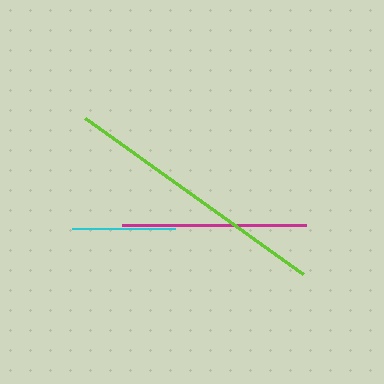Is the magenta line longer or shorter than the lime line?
The lime line is longer than the magenta line.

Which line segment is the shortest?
The cyan line is the shortest at approximately 102 pixels.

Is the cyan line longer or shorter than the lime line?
The lime line is longer than the cyan line.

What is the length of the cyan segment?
The cyan segment is approximately 102 pixels long.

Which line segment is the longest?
The lime line is the longest at approximately 269 pixels.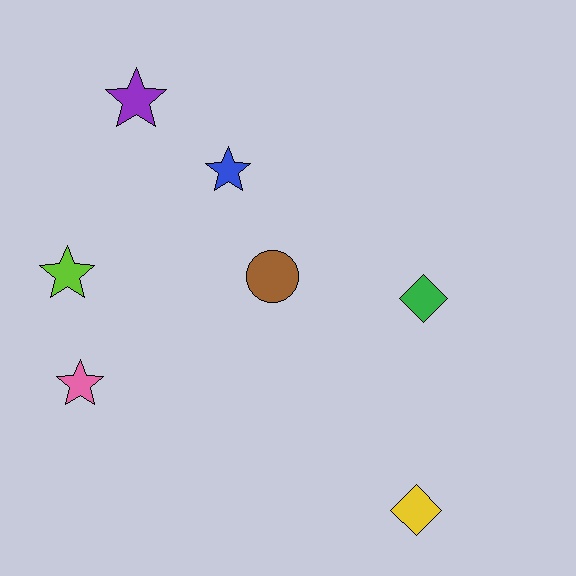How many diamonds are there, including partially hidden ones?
There are 2 diamonds.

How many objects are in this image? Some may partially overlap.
There are 7 objects.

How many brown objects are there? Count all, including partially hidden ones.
There is 1 brown object.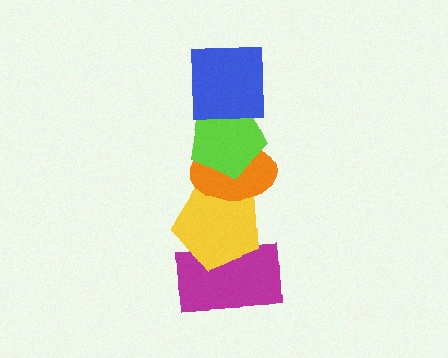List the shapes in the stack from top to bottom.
From top to bottom: the blue square, the lime pentagon, the orange ellipse, the yellow pentagon, the magenta rectangle.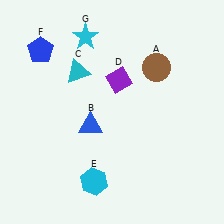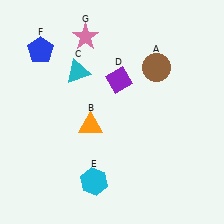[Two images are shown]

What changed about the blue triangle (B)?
In Image 1, B is blue. In Image 2, it changed to orange.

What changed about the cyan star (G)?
In Image 1, G is cyan. In Image 2, it changed to pink.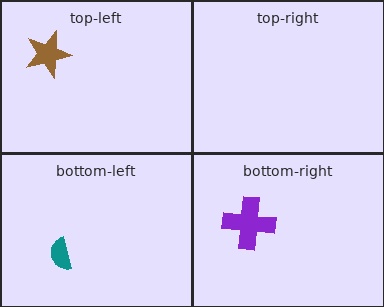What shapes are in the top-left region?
The brown star.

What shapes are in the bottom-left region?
The teal semicircle.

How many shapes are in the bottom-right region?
1.